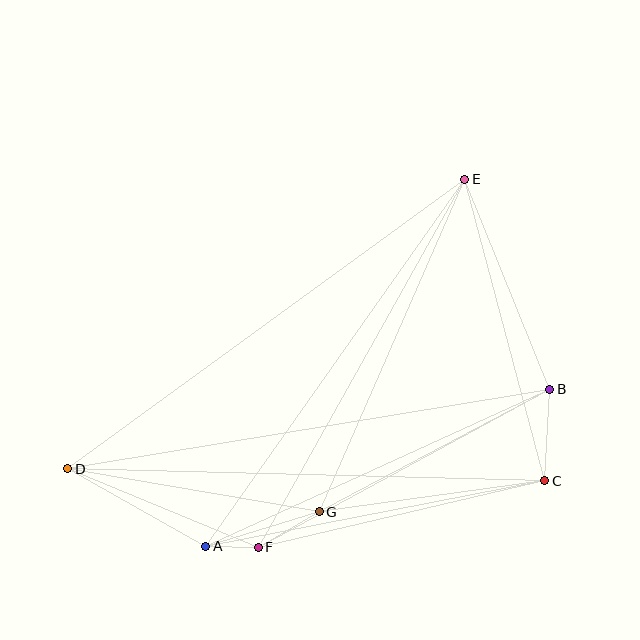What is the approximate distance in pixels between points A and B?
The distance between A and B is approximately 378 pixels.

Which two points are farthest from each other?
Points D and E are farthest from each other.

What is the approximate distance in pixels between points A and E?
The distance between A and E is approximately 449 pixels.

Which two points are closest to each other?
Points A and F are closest to each other.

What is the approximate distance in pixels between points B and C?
The distance between B and C is approximately 92 pixels.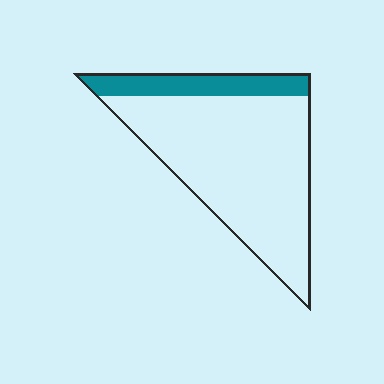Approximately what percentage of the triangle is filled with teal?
Approximately 20%.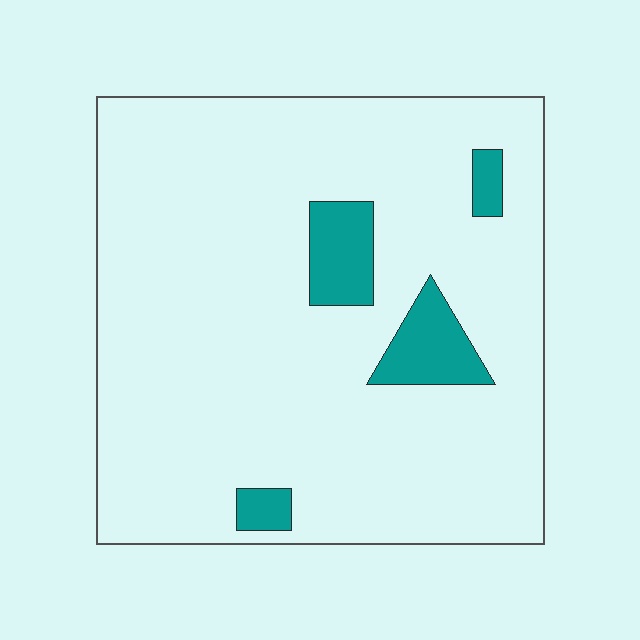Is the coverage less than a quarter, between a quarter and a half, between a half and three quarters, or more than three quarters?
Less than a quarter.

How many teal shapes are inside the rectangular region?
4.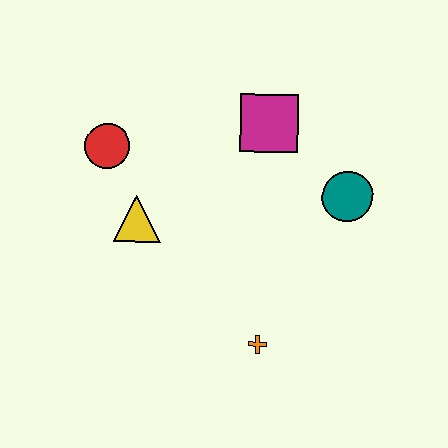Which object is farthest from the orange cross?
The red circle is farthest from the orange cross.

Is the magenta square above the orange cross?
Yes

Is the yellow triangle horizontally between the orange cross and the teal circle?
No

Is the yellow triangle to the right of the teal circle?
No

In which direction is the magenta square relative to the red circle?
The magenta square is to the right of the red circle.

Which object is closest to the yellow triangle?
The red circle is closest to the yellow triangle.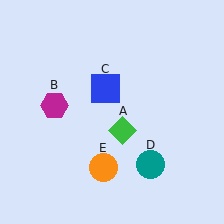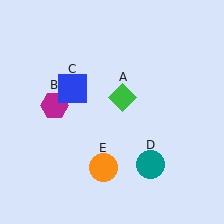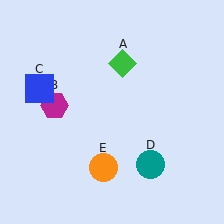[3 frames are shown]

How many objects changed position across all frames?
2 objects changed position: green diamond (object A), blue square (object C).